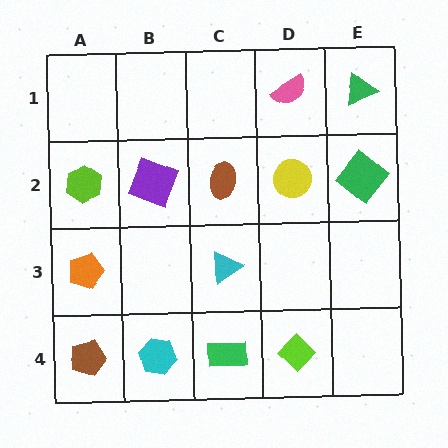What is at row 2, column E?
A green diamond.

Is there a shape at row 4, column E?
No, that cell is empty.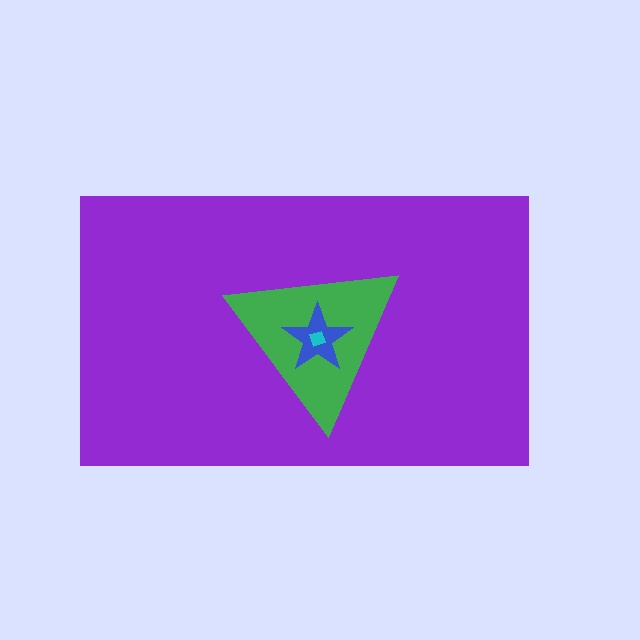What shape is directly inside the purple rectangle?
The green triangle.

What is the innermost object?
The cyan square.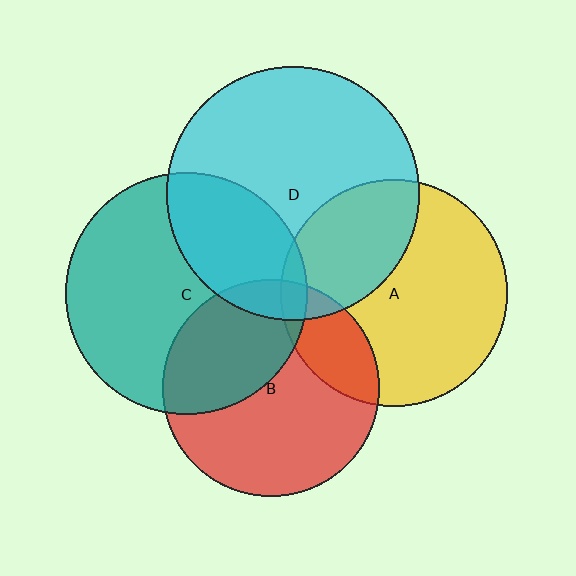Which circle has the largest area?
Circle D (cyan).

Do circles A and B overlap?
Yes.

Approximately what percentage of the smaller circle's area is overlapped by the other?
Approximately 20%.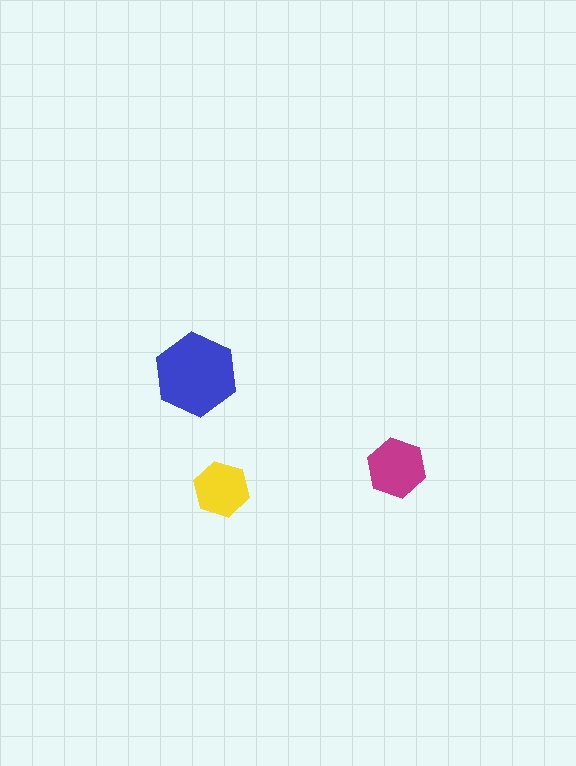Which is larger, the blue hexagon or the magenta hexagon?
The blue one.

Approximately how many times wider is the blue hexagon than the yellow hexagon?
About 1.5 times wider.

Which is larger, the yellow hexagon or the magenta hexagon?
The magenta one.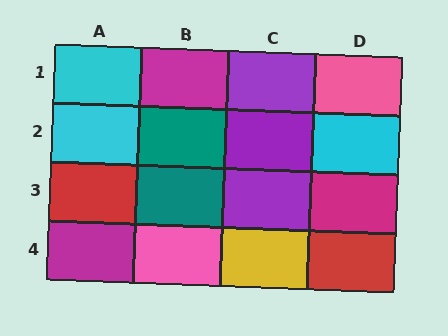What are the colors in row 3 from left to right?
Red, teal, purple, magenta.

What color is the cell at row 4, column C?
Yellow.